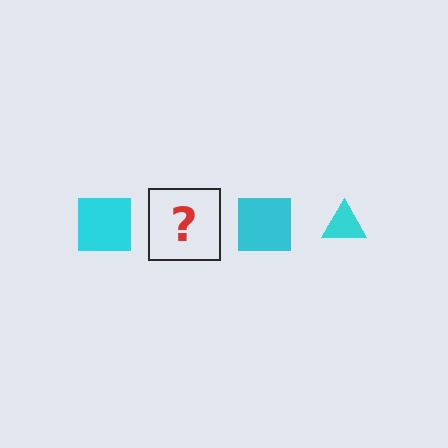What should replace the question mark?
The question mark should be replaced with a cyan triangle.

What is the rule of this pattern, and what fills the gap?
The rule is that the pattern cycles through square, triangle shapes in cyan. The gap should be filled with a cyan triangle.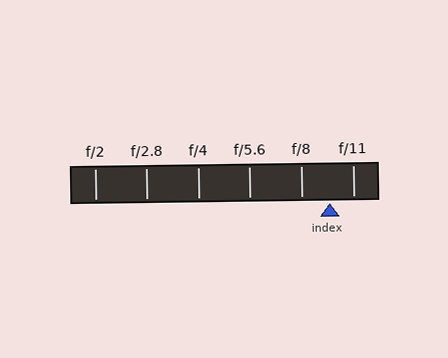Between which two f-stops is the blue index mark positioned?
The index mark is between f/8 and f/11.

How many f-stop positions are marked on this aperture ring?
There are 6 f-stop positions marked.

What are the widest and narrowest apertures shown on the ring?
The widest aperture shown is f/2 and the narrowest is f/11.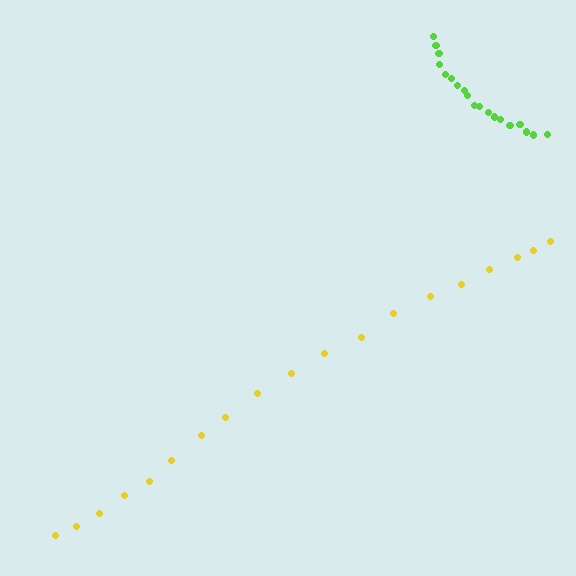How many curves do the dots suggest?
There are 2 distinct paths.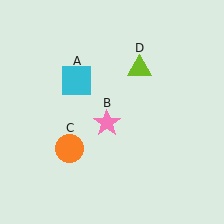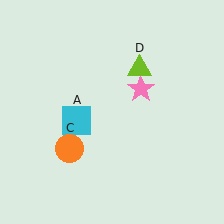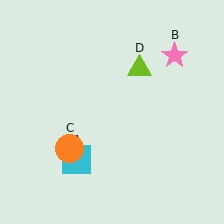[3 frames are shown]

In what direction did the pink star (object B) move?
The pink star (object B) moved up and to the right.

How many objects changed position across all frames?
2 objects changed position: cyan square (object A), pink star (object B).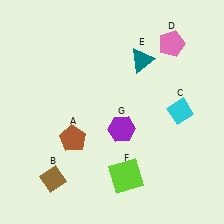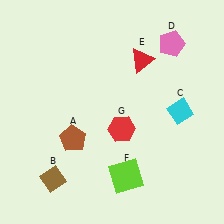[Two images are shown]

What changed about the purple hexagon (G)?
In Image 1, G is purple. In Image 2, it changed to red.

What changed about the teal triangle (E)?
In Image 1, E is teal. In Image 2, it changed to red.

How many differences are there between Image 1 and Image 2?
There are 2 differences between the two images.